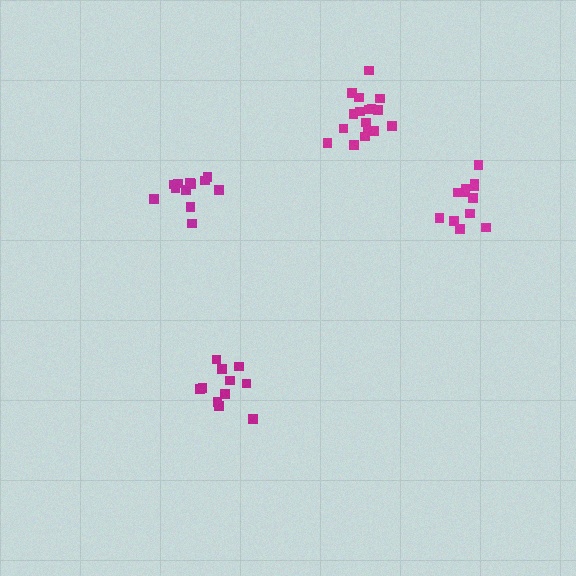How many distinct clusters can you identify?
There are 4 distinct clusters.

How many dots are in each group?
Group 1: 17 dots, Group 2: 12 dots, Group 3: 11 dots, Group 4: 12 dots (52 total).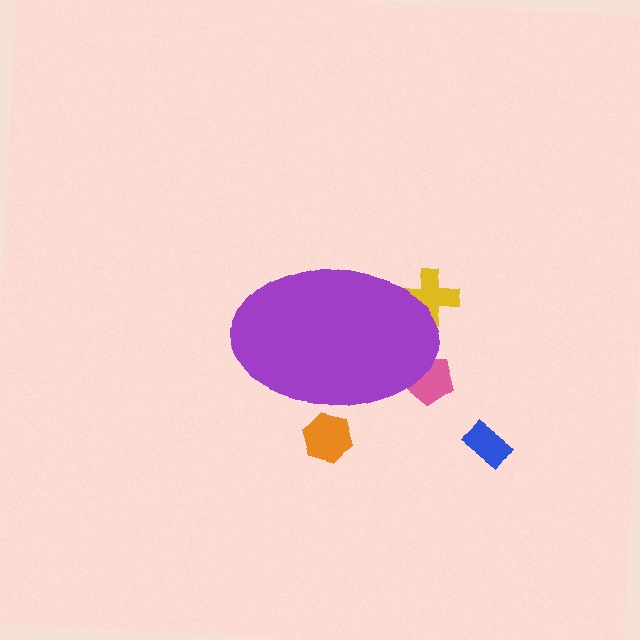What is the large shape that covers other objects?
A purple ellipse.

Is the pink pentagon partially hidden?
Yes, the pink pentagon is partially hidden behind the purple ellipse.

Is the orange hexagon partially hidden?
Yes, the orange hexagon is partially hidden behind the purple ellipse.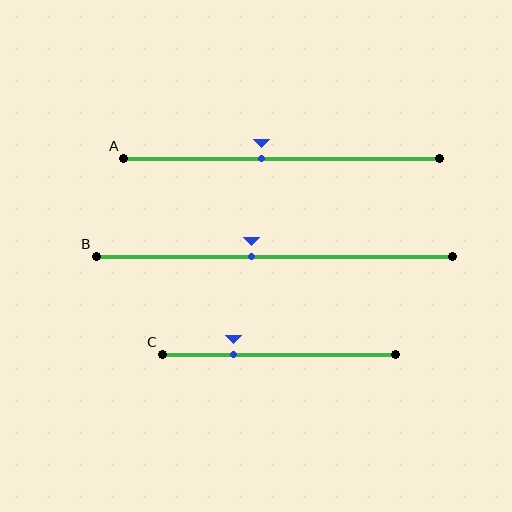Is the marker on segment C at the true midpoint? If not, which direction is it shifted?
No, the marker on segment C is shifted to the left by about 20% of the segment length.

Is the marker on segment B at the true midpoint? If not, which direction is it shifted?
No, the marker on segment B is shifted to the left by about 6% of the segment length.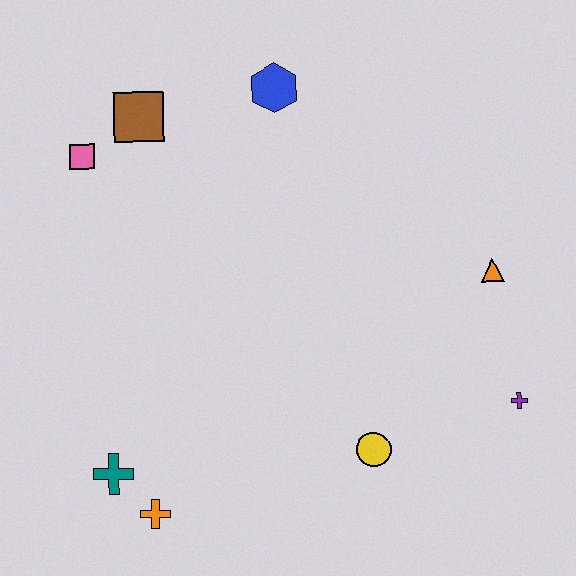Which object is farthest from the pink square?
The purple cross is farthest from the pink square.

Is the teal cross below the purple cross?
Yes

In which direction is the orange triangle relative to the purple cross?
The orange triangle is above the purple cross.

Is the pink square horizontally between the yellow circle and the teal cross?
No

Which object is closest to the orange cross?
The teal cross is closest to the orange cross.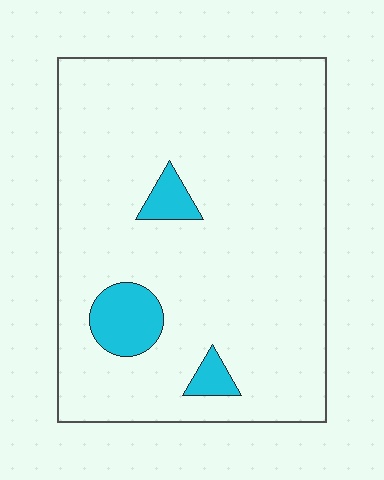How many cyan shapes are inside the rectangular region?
3.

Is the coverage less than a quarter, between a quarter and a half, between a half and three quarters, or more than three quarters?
Less than a quarter.